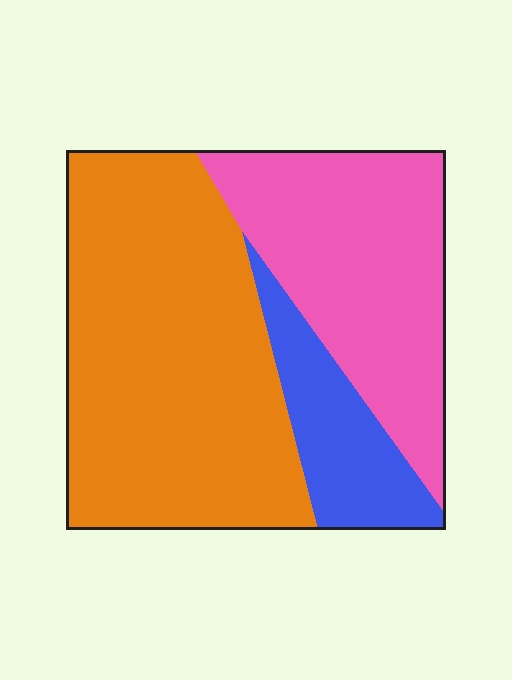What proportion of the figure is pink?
Pink covers around 35% of the figure.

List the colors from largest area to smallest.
From largest to smallest: orange, pink, blue.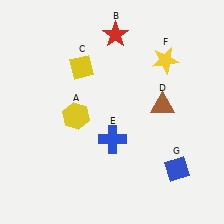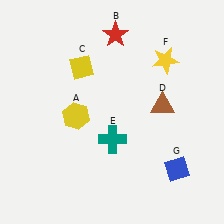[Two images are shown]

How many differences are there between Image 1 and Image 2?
There is 1 difference between the two images.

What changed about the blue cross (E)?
In Image 1, E is blue. In Image 2, it changed to teal.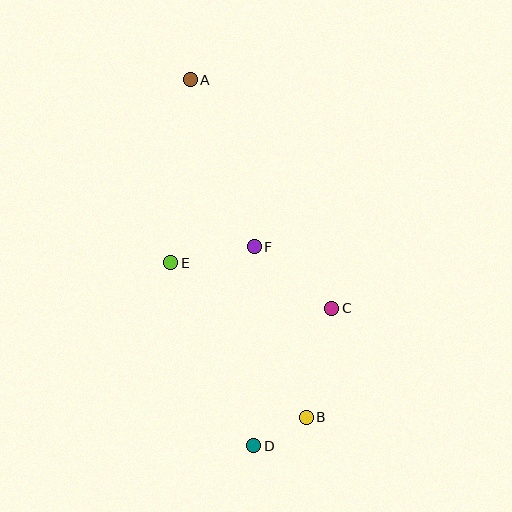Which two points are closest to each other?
Points B and D are closest to each other.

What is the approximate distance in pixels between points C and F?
The distance between C and F is approximately 99 pixels.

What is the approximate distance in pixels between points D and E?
The distance between D and E is approximately 201 pixels.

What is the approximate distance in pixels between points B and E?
The distance between B and E is approximately 205 pixels.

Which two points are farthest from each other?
Points A and D are farthest from each other.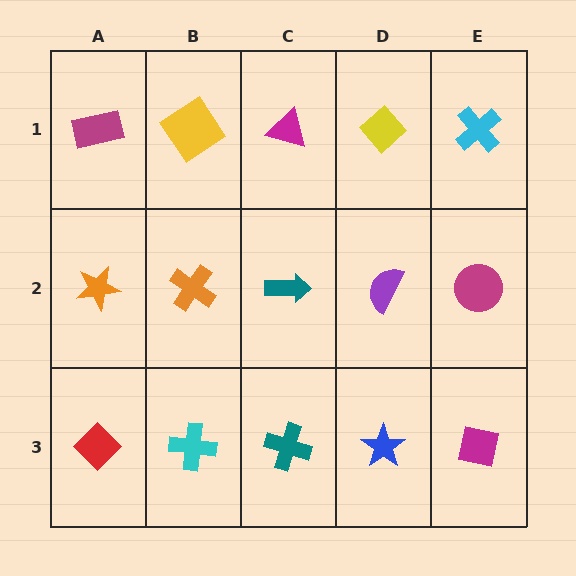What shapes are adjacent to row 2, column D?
A yellow diamond (row 1, column D), a blue star (row 3, column D), a teal arrow (row 2, column C), a magenta circle (row 2, column E).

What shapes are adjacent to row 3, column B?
An orange cross (row 2, column B), a red diamond (row 3, column A), a teal cross (row 3, column C).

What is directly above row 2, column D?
A yellow diamond.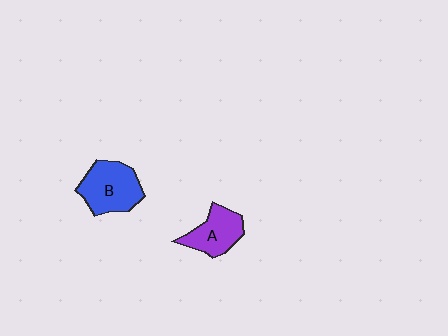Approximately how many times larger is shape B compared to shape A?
Approximately 1.3 times.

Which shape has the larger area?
Shape B (blue).